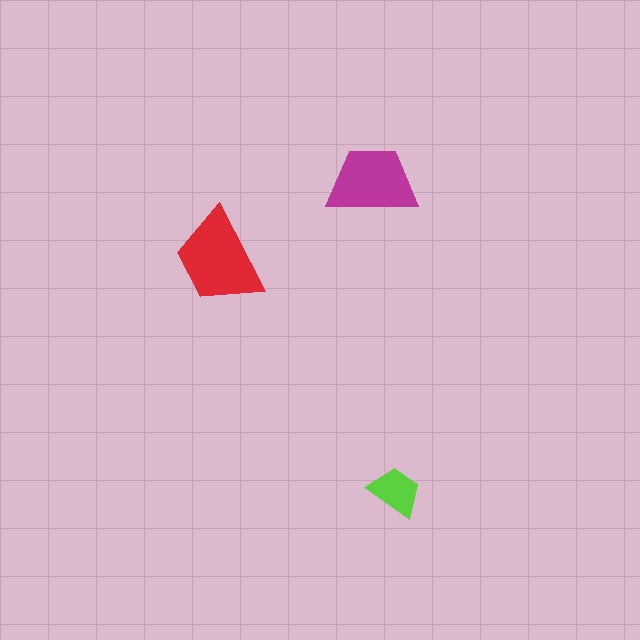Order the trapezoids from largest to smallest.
the red one, the magenta one, the lime one.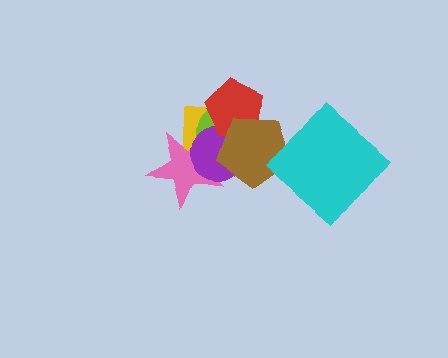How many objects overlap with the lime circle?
5 objects overlap with the lime circle.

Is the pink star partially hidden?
Yes, it is partially covered by another shape.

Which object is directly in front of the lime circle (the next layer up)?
The pink star is directly in front of the lime circle.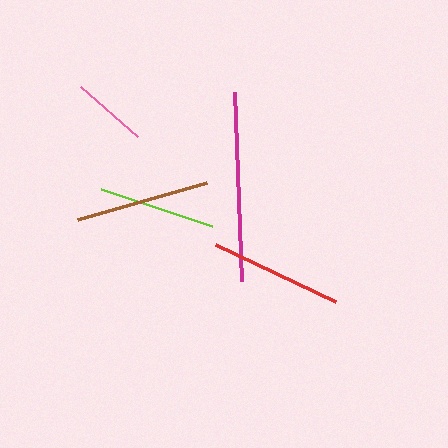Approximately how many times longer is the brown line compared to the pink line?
The brown line is approximately 1.8 times the length of the pink line.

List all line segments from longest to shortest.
From longest to shortest: magenta, brown, red, lime, pink.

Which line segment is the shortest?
The pink line is the shortest at approximately 76 pixels.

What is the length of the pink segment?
The pink segment is approximately 76 pixels long.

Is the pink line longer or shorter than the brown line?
The brown line is longer than the pink line.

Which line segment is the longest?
The magenta line is the longest at approximately 189 pixels.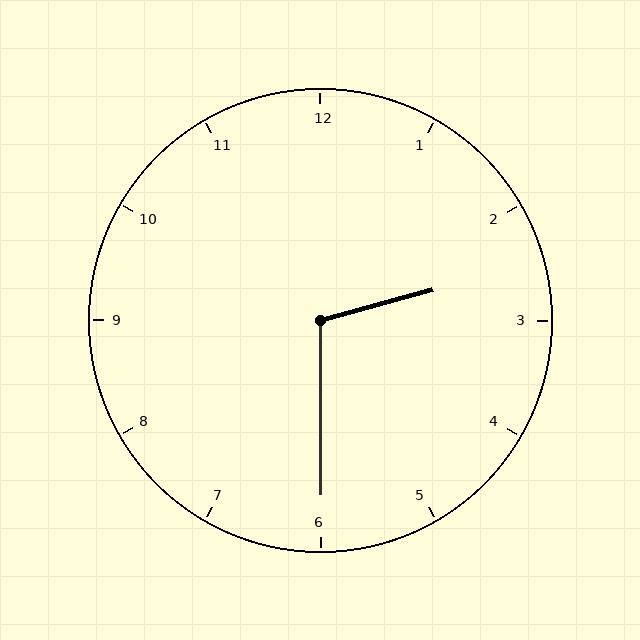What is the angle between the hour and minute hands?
Approximately 105 degrees.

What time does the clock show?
2:30.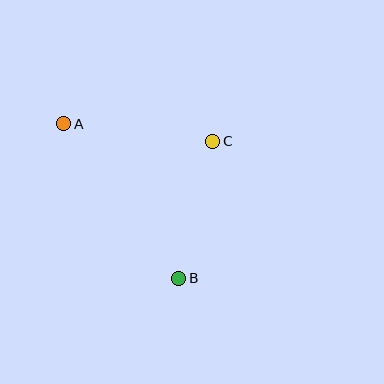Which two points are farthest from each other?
Points A and B are farthest from each other.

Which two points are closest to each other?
Points B and C are closest to each other.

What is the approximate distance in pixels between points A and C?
The distance between A and C is approximately 150 pixels.